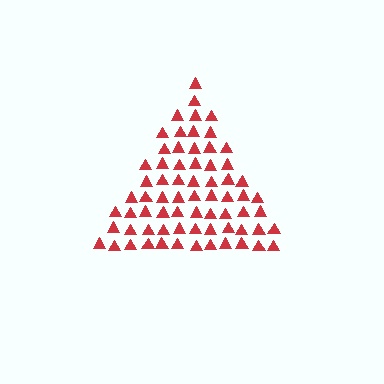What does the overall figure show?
The overall figure shows a triangle.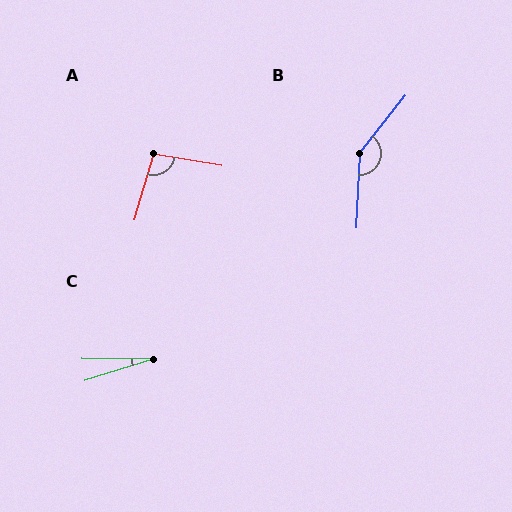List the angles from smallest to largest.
C (17°), A (96°), B (145°).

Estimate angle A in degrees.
Approximately 96 degrees.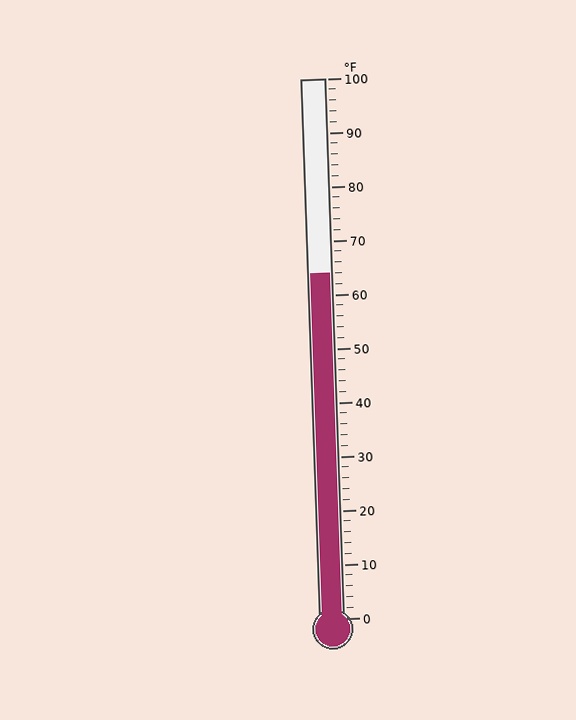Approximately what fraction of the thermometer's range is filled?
The thermometer is filled to approximately 65% of its range.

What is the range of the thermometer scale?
The thermometer scale ranges from 0°F to 100°F.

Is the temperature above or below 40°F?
The temperature is above 40°F.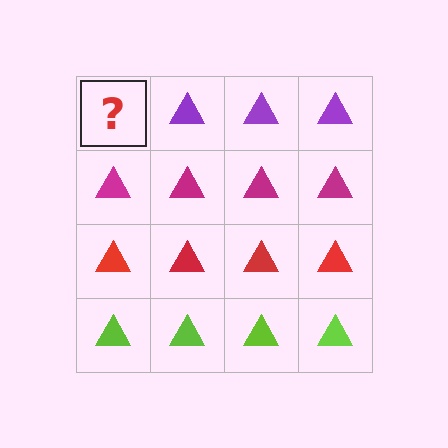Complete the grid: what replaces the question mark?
The question mark should be replaced with a purple triangle.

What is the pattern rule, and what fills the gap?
The rule is that each row has a consistent color. The gap should be filled with a purple triangle.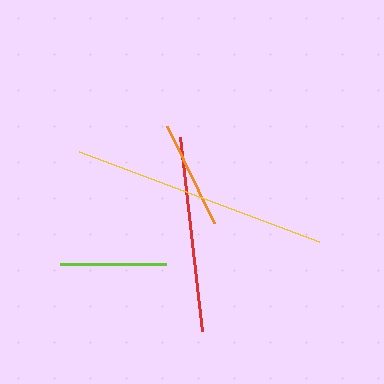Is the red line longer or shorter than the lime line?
The red line is longer than the lime line.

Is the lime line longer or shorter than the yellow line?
The yellow line is longer than the lime line.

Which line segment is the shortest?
The lime line is the shortest at approximately 106 pixels.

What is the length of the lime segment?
The lime segment is approximately 106 pixels long.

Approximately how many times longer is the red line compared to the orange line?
The red line is approximately 1.8 times the length of the orange line.